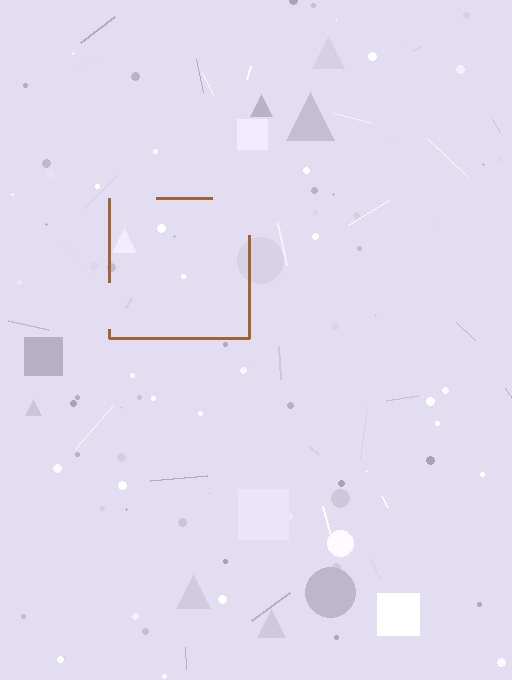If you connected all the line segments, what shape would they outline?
They would outline a square.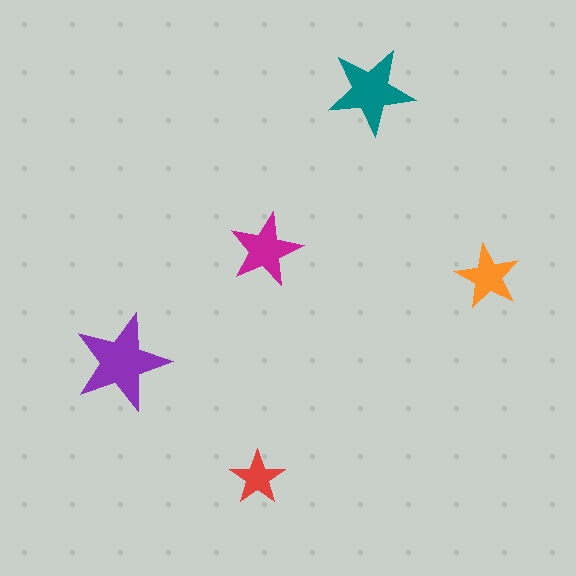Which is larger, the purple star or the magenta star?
The purple one.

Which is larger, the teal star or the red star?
The teal one.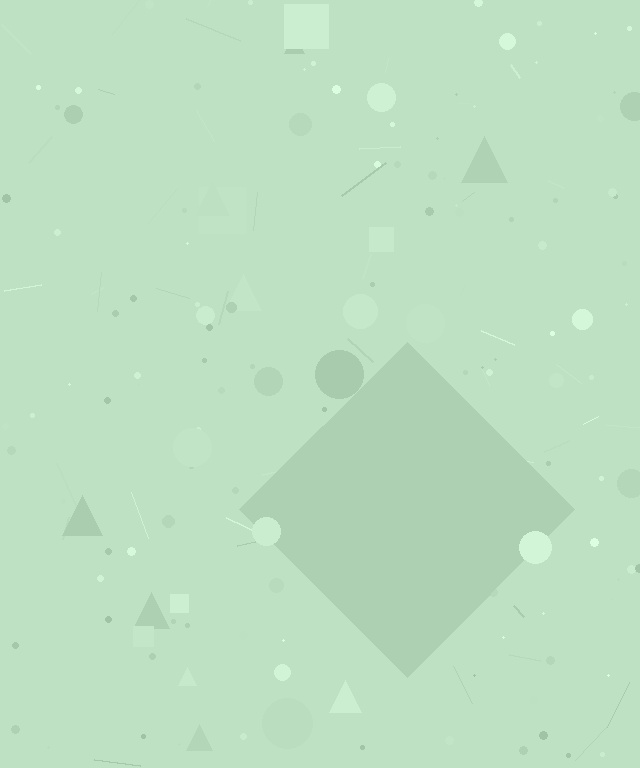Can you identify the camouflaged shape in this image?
The camouflaged shape is a diamond.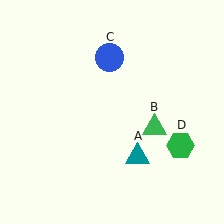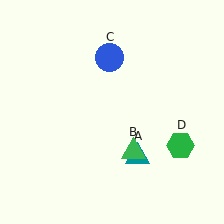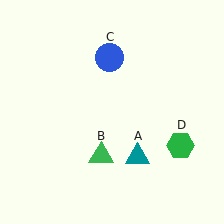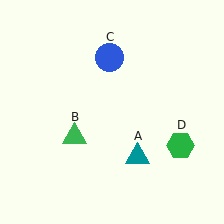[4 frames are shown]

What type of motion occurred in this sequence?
The green triangle (object B) rotated clockwise around the center of the scene.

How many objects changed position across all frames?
1 object changed position: green triangle (object B).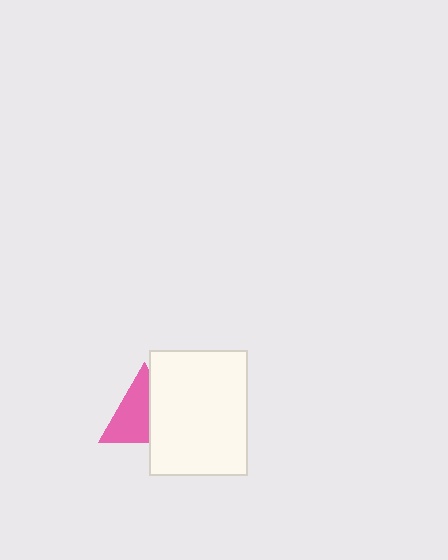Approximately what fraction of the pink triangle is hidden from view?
Roughly 40% of the pink triangle is hidden behind the white rectangle.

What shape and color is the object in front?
The object in front is a white rectangle.